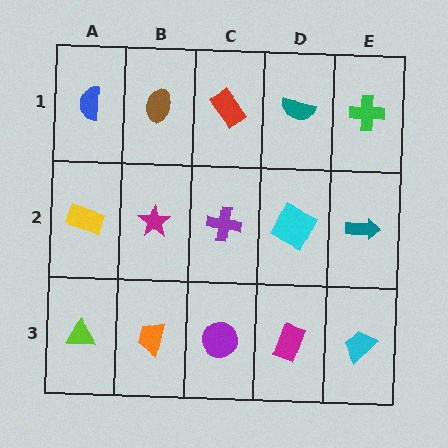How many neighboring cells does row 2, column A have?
3.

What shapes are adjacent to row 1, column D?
A cyan square (row 2, column D), a red rectangle (row 1, column C), a green cross (row 1, column E).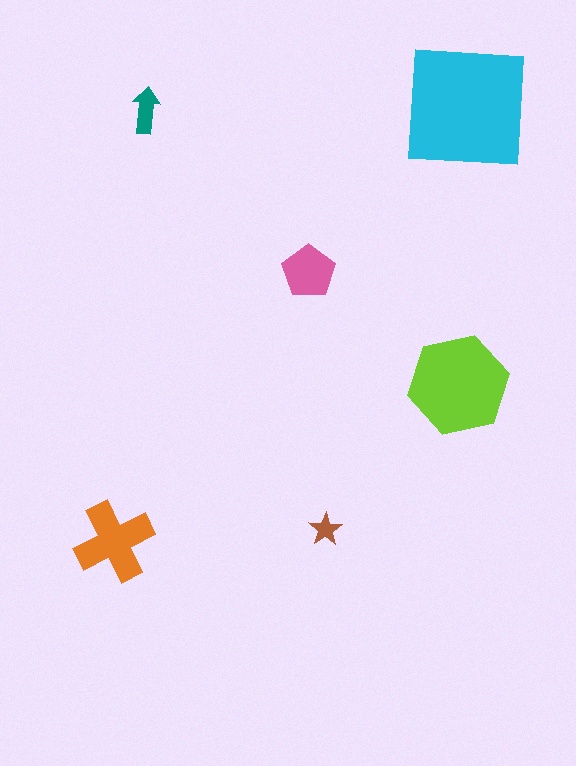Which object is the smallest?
The brown star.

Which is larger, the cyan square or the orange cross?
The cyan square.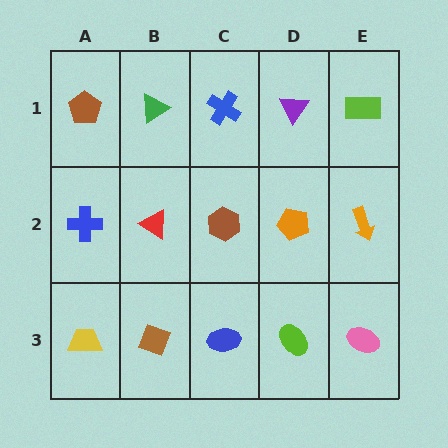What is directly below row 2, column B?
A brown diamond.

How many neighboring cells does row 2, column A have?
3.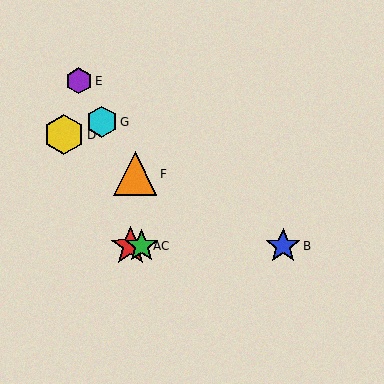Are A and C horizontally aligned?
Yes, both are at y≈246.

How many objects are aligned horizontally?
3 objects (A, B, C) are aligned horizontally.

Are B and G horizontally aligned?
No, B is at y≈246 and G is at y≈122.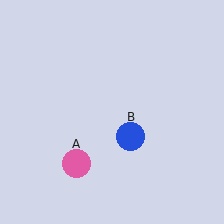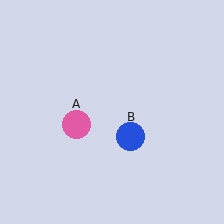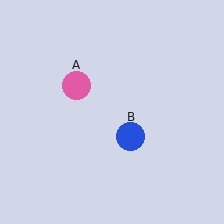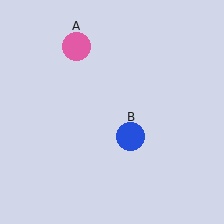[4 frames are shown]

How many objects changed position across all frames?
1 object changed position: pink circle (object A).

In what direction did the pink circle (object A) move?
The pink circle (object A) moved up.